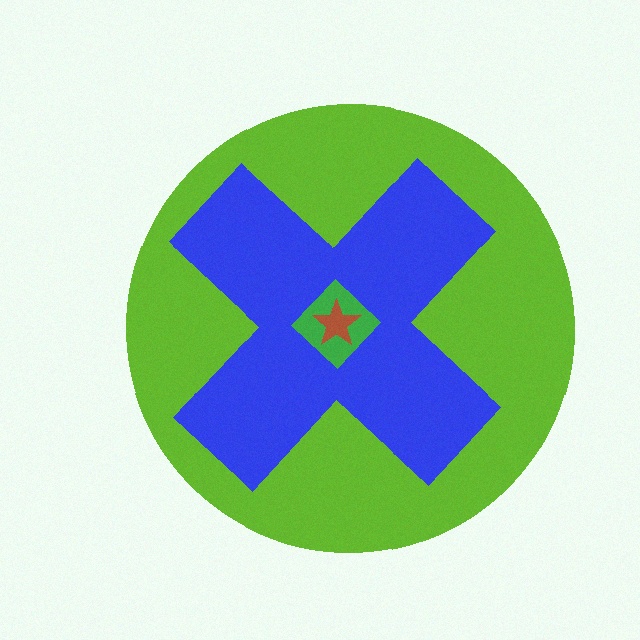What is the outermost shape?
The lime circle.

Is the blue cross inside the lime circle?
Yes.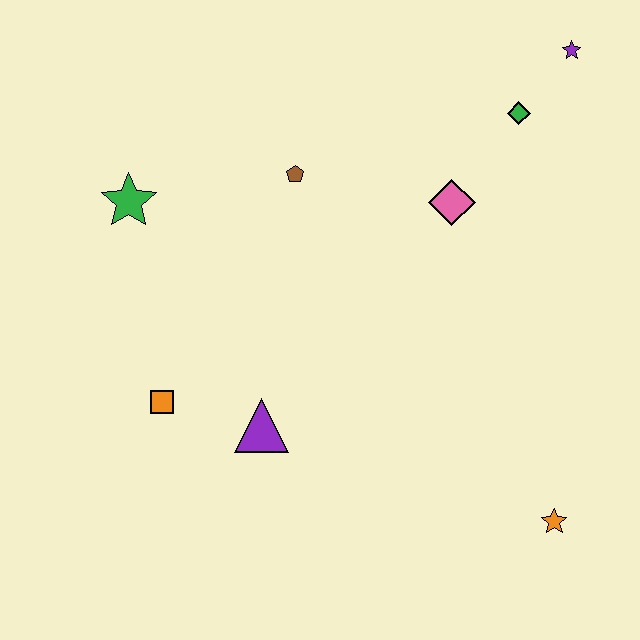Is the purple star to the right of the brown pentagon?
Yes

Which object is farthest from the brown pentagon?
The orange star is farthest from the brown pentagon.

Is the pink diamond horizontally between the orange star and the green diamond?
No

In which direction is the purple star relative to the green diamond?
The purple star is above the green diamond.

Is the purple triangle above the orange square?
No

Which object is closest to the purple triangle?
The orange square is closest to the purple triangle.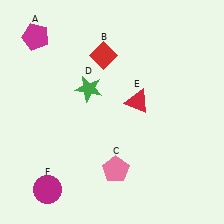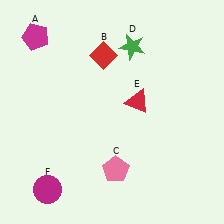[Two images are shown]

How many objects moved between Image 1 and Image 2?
1 object moved between the two images.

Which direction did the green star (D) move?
The green star (D) moved right.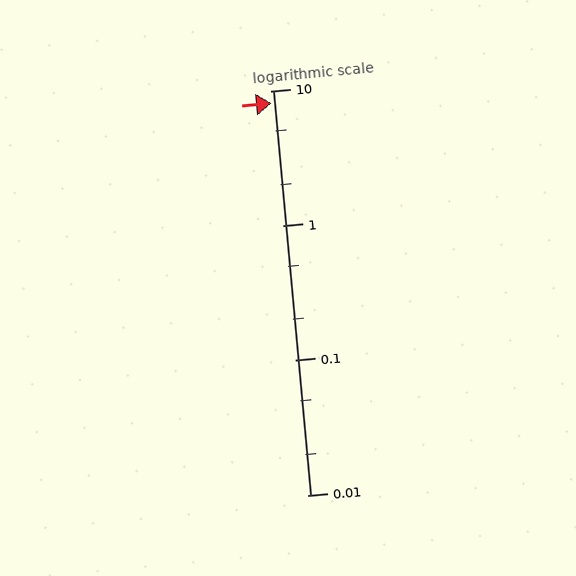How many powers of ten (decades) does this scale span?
The scale spans 3 decades, from 0.01 to 10.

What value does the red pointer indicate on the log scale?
The pointer indicates approximately 8.1.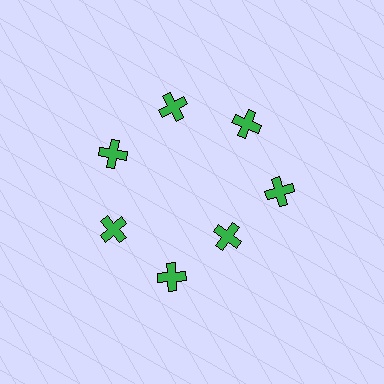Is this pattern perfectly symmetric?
No. The 7 green crosses are arranged in a ring, but one element near the 5 o'clock position is pulled inward toward the center, breaking the 7-fold rotational symmetry.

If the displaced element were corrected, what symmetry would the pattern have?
It would have 7-fold rotational symmetry — the pattern would map onto itself every 51 degrees.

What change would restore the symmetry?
The symmetry would be restored by moving it outward, back onto the ring so that all 7 crosses sit at equal angles and equal distance from the center.